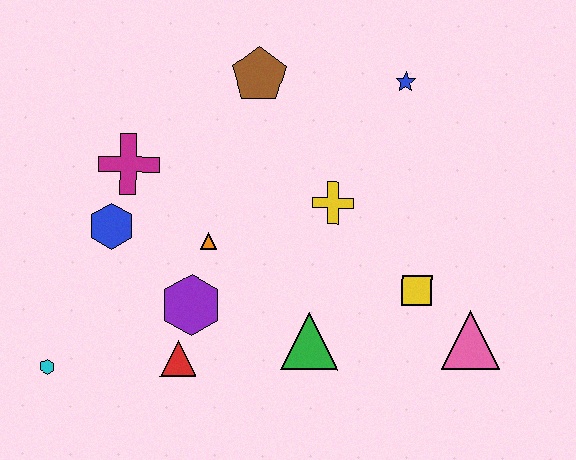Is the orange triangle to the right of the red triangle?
Yes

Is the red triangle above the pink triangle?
No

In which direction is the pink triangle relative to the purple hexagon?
The pink triangle is to the right of the purple hexagon.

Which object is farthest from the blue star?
The cyan hexagon is farthest from the blue star.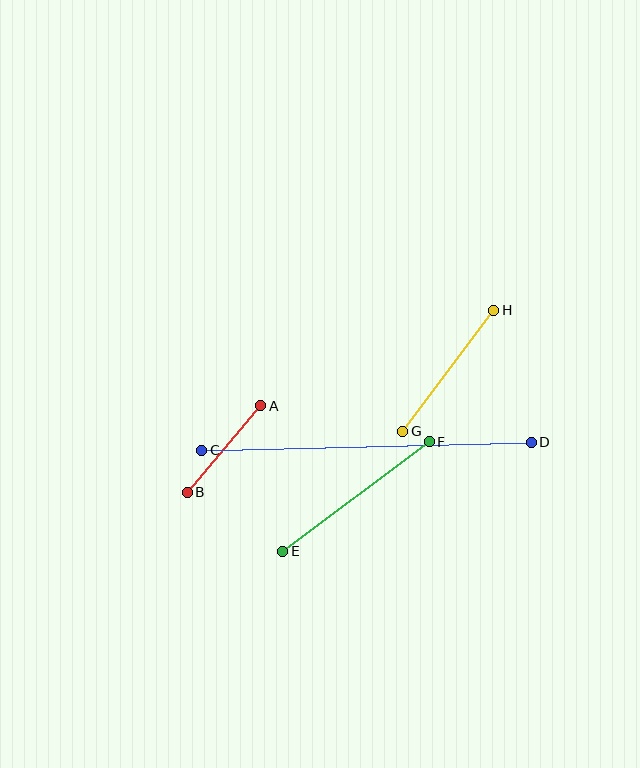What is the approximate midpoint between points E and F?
The midpoint is at approximately (356, 496) pixels.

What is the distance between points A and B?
The distance is approximately 113 pixels.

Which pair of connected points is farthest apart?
Points C and D are farthest apart.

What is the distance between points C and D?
The distance is approximately 330 pixels.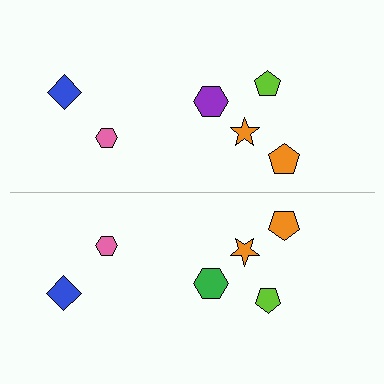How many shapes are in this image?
There are 12 shapes in this image.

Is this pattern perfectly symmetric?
No, the pattern is not perfectly symmetric. The green hexagon on the bottom side breaks the symmetry — its mirror counterpart is purple.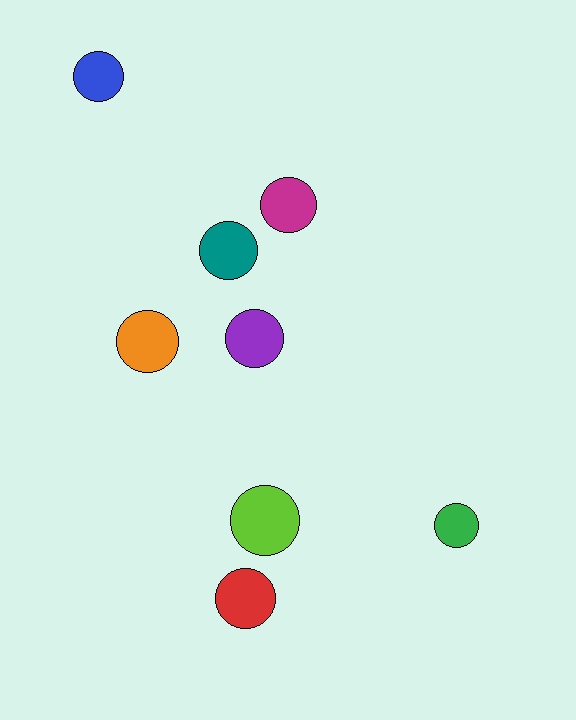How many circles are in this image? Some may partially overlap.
There are 8 circles.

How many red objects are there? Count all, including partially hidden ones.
There is 1 red object.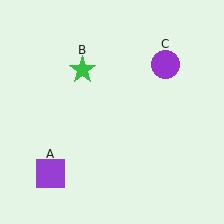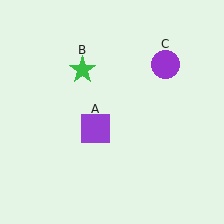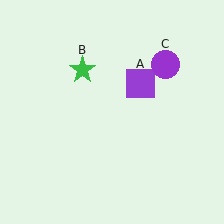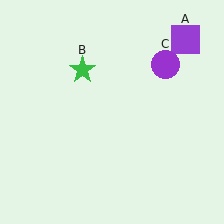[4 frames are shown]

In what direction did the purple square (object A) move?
The purple square (object A) moved up and to the right.